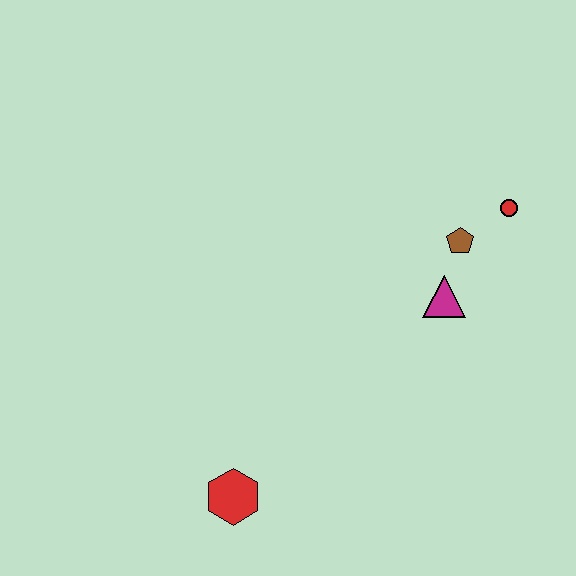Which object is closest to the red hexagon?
The magenta triangle is closest to the red hexagon.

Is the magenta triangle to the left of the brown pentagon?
Yes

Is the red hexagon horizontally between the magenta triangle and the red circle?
No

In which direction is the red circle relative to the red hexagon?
The red circle is above the red hexagon.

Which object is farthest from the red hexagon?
The red circle is farthest from the red hexagon.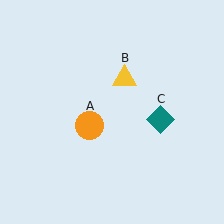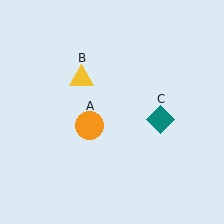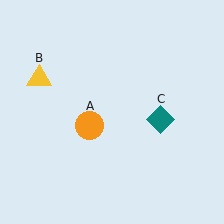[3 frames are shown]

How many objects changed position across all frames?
1 object changed position: yellow triangle (object B).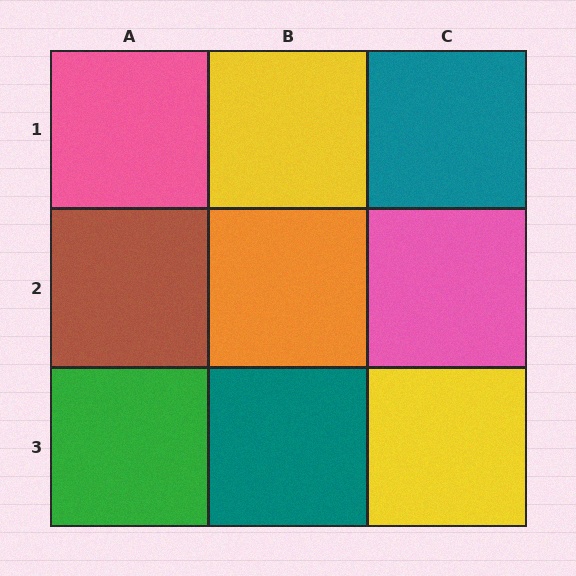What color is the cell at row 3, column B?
Teal.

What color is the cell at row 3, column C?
Yellow.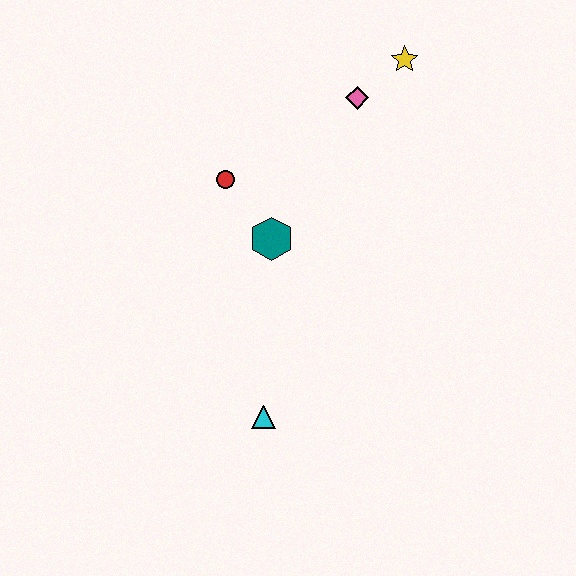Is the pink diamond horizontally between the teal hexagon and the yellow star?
Yes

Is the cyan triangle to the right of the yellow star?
No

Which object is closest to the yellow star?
The pink diamond is closest to the yellow star.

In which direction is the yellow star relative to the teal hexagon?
The yellow star is above the teal hexagon.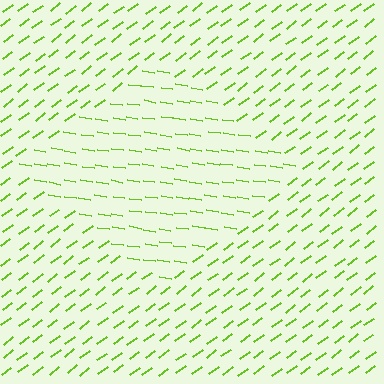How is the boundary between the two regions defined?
The boundary is defined purely by a change in line orientation (approximately 45 degrees difference). All lines are the same color and thickness.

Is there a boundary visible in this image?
Yes, there is a texture boundary formed by a change in line orientation.